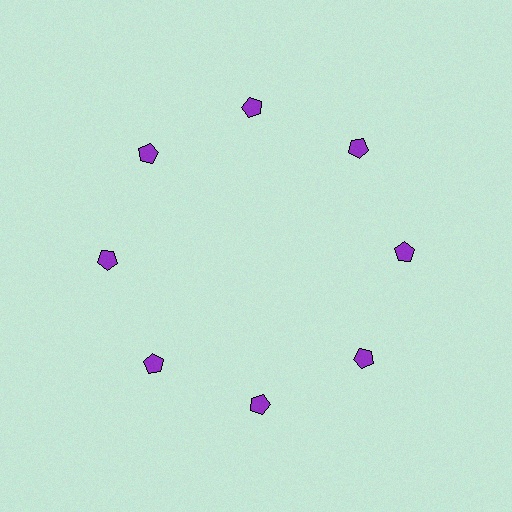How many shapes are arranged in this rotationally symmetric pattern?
There are 8 shapes, arranged in 8 groups of 1.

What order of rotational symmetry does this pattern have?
This pattern has 8-fold rotational symmetry.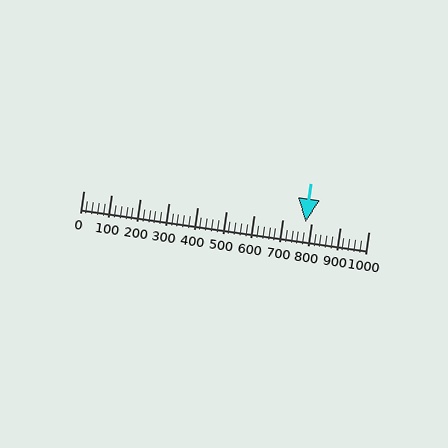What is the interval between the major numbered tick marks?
The major tick marks are spaced 100 units apart.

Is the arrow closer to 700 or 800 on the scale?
The arrow is closer to 800.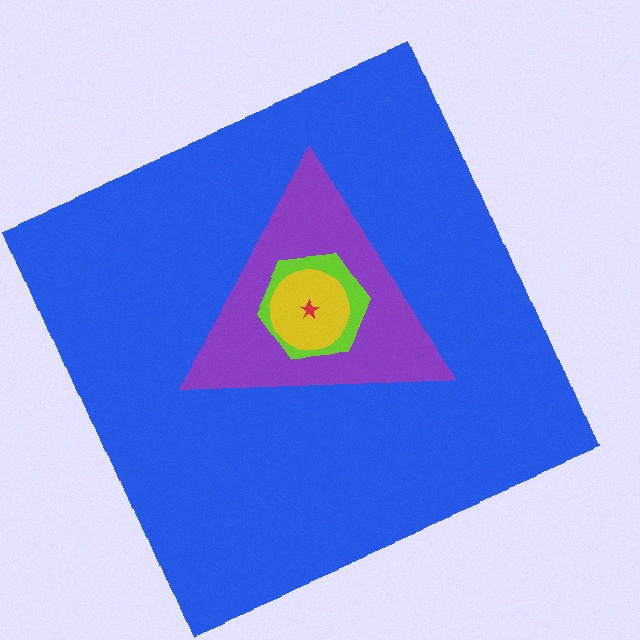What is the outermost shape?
The blue square.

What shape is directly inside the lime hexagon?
The yellow circle.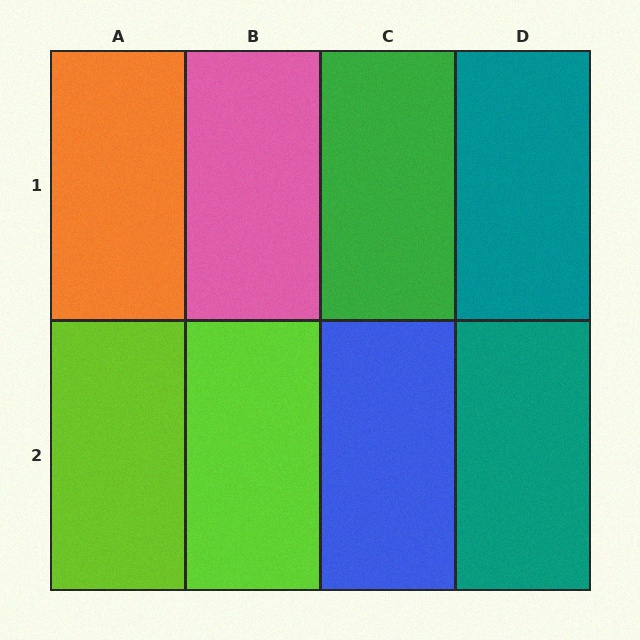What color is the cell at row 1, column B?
Pink.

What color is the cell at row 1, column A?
Orange.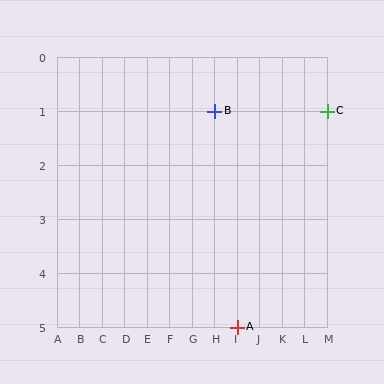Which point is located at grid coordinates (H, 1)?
Point B is at (H, 1).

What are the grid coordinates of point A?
Point A is at grid coordinates (I, 5).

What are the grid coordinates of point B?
Point B is at grid coordinates (H, 1).